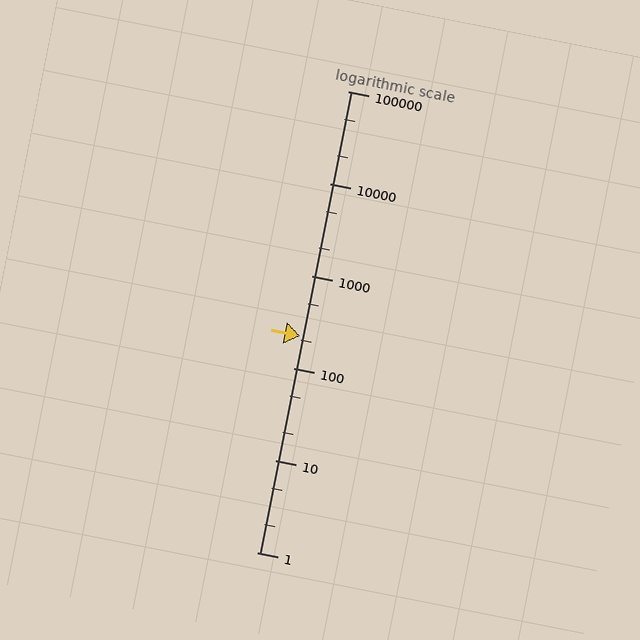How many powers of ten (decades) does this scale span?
The scale spans 5 decades, from 1 to 100000.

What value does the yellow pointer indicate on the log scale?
The pointer indicates approximately 220.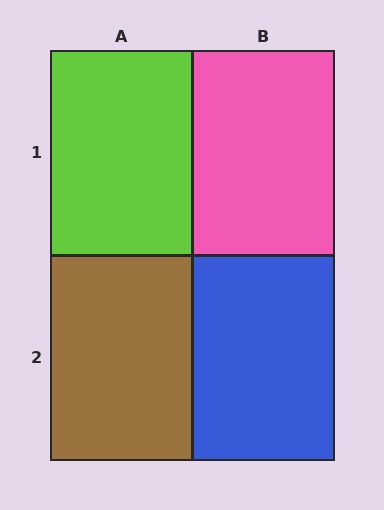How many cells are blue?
1 cell is blue.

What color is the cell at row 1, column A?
Lime.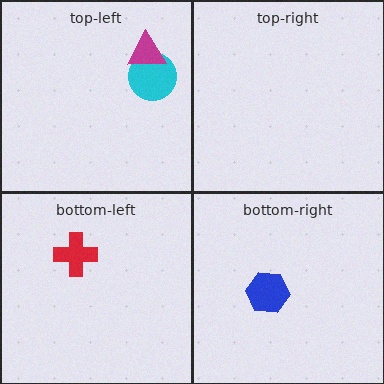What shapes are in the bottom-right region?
The blue hexagon.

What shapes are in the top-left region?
The cyan circle, the magenta triangle.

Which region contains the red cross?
The bottom-left region.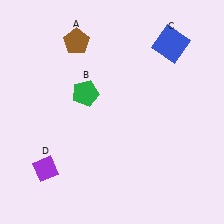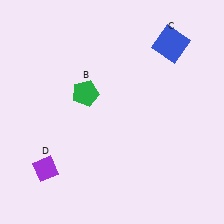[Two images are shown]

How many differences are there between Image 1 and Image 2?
There is 1 difference between the two images.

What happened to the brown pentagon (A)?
The brown pentagon (A) was removed in Image 2. It was in the top-left area of Image 1.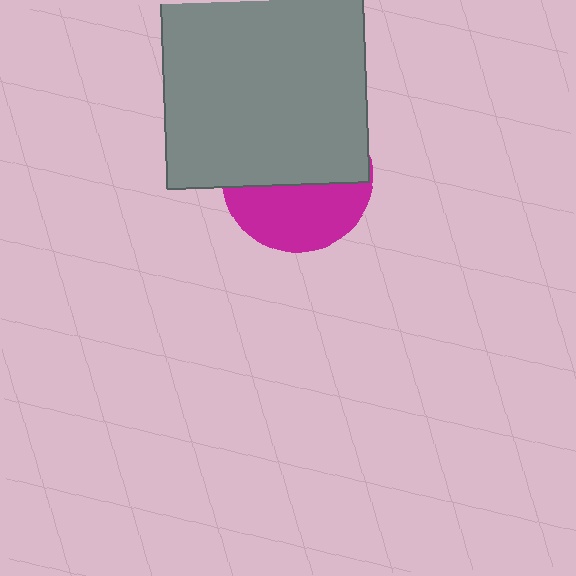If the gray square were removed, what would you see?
You would see the complete magenta circle.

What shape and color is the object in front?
The object in front is a gray square.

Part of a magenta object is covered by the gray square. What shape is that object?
It is a circle.